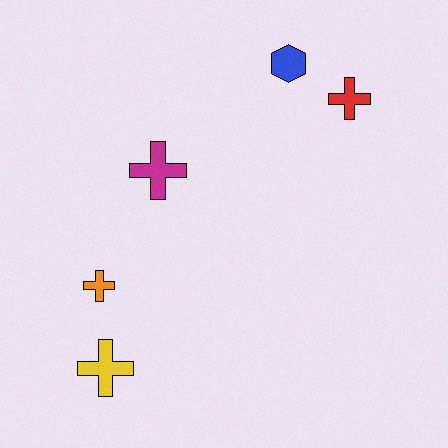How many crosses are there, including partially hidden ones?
There are 4 crosses.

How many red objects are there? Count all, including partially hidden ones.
There is 1 red object.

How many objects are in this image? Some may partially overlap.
There are 5 objects.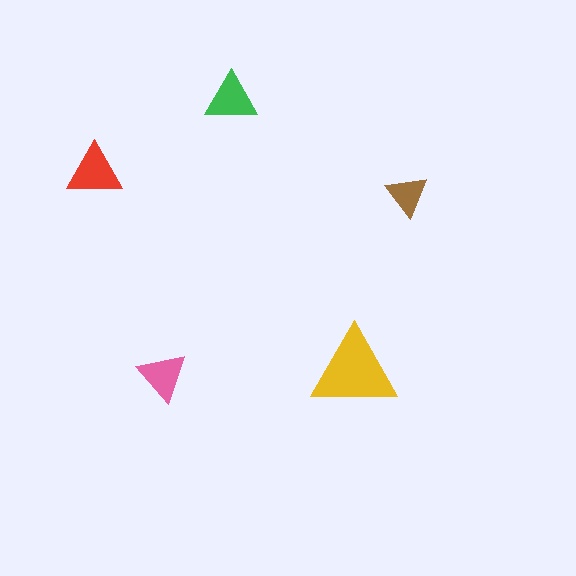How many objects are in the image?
There are 5 objects in the image.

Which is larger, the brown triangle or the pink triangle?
The pink one.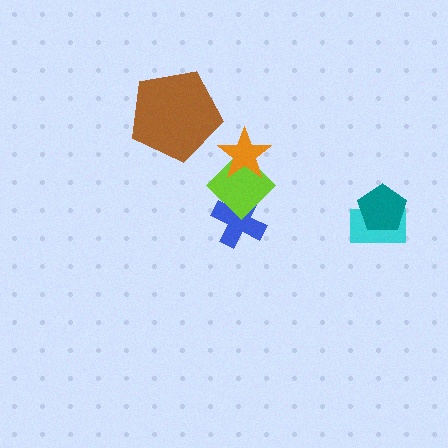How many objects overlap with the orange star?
1 object overlaps with the orange star.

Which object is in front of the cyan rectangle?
The teal pentagon is in front of the cyan rectangle.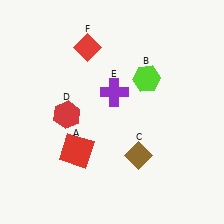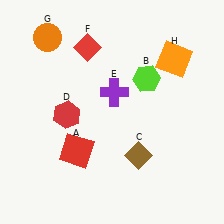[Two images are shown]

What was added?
An orange circle (G), an orange square (H) were added in Image 2.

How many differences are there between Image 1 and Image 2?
There are 2 differences between the two images.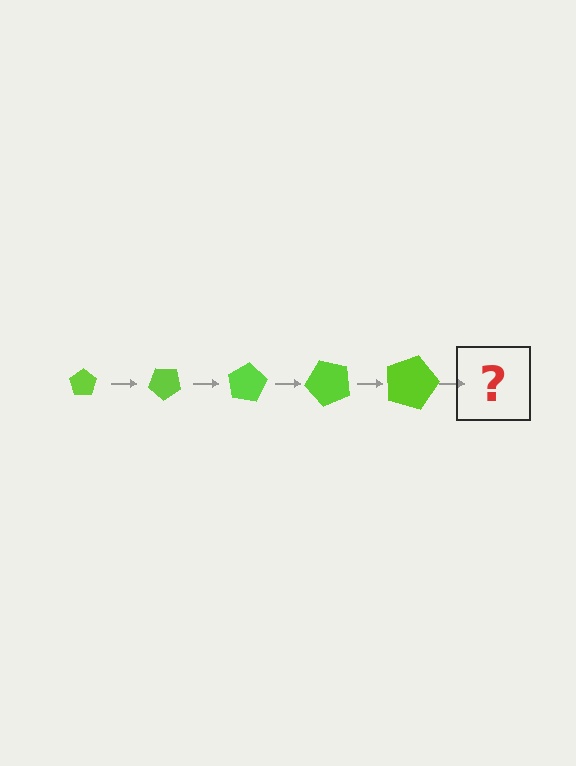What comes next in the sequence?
The next element should be a pentagon, larger than the previous one and rotated 200 degrees from the start.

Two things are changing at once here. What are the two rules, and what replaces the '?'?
The two rules are that the pentagon grows larger each step and it rotates 40 degrees each step. The '?' should be a pentagon, larger than the previous one and rotated 200 degrees from the start.